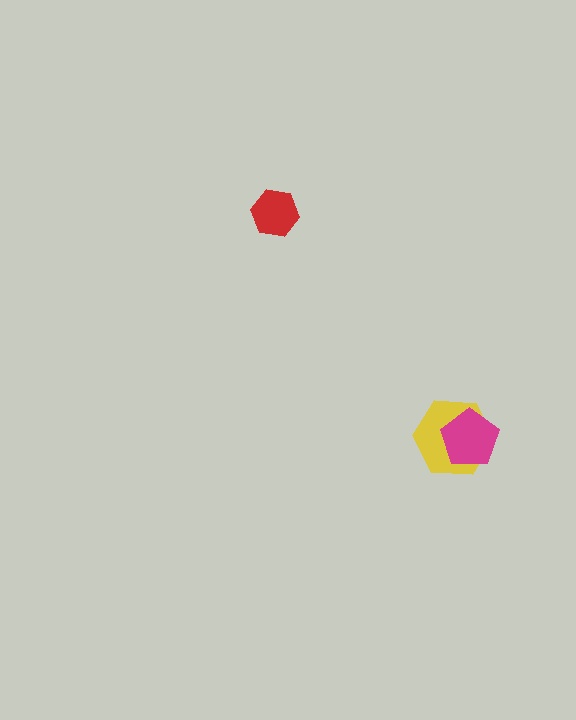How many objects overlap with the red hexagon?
0 objects overlap with the red hexagon.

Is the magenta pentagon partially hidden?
No, no other shape covers it.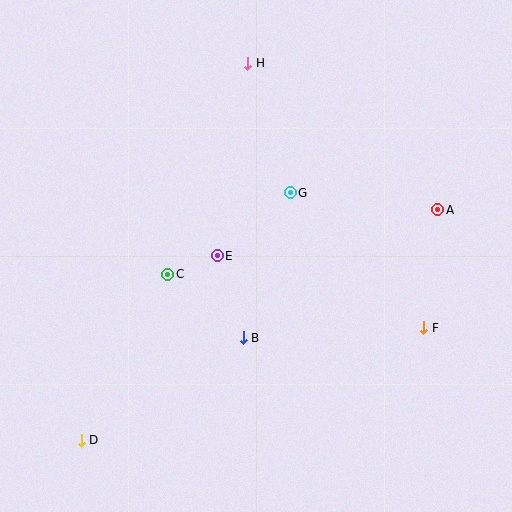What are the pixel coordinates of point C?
Point C is at (168, 274).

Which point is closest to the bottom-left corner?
Point D is closest to the bottom-left corner.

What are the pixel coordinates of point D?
Point D is at (81, 440).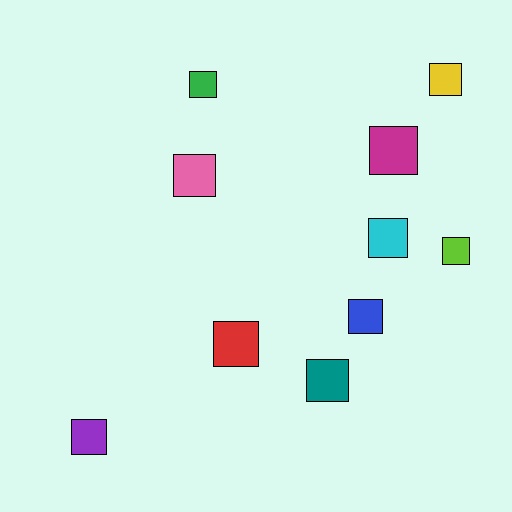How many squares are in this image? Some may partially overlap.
There are 10 squares.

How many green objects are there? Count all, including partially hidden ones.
There is 1 green object.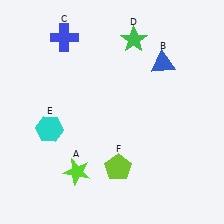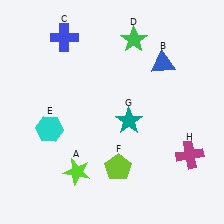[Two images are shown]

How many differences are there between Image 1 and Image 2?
There are 2 differences between the two images.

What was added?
A teal star (G), a magenta cross (H) were added in Image 2.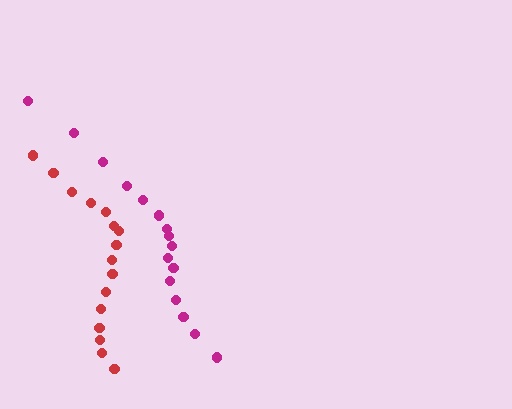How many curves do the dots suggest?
There are 2 distinct paths.